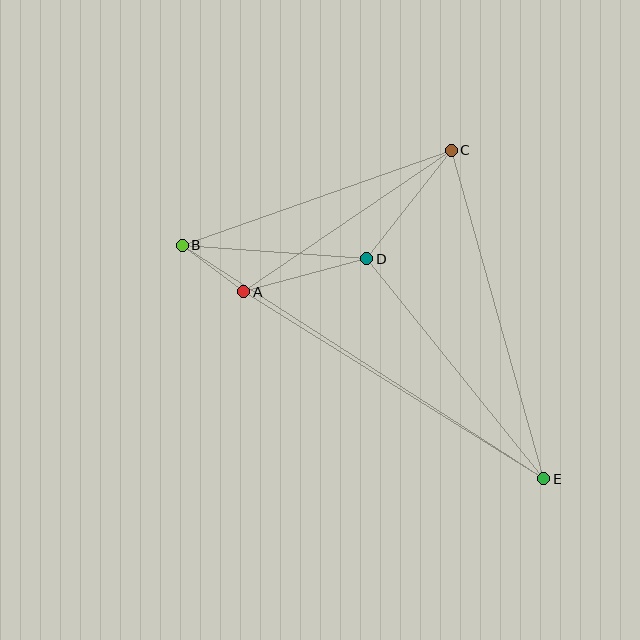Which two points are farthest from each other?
Points B and E are farthest from each other.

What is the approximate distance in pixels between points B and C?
The distance between B and C is approximately 285 pixels.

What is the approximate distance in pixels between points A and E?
The distance between A and E is approximately 354 pixels.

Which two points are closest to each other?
Points A and B are closest to each other.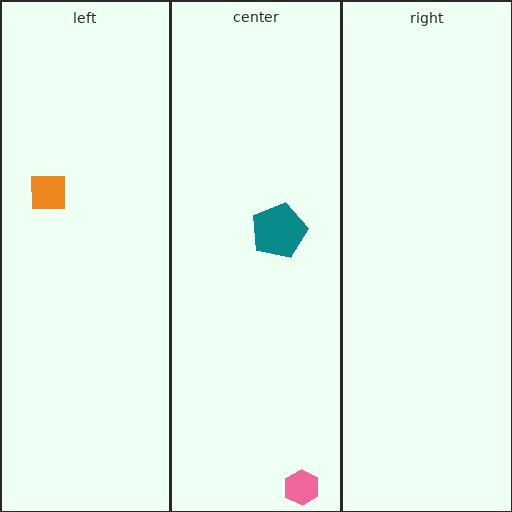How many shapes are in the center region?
2.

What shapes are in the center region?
The pink hexagon, the teal pentagon.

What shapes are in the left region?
The orange square.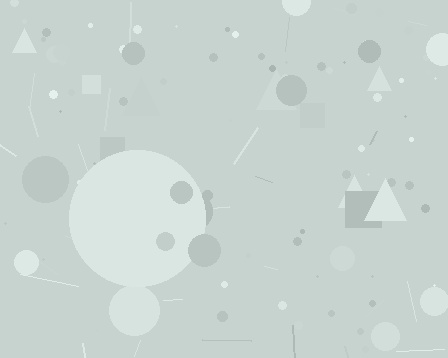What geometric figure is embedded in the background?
A circle is embedded in the background.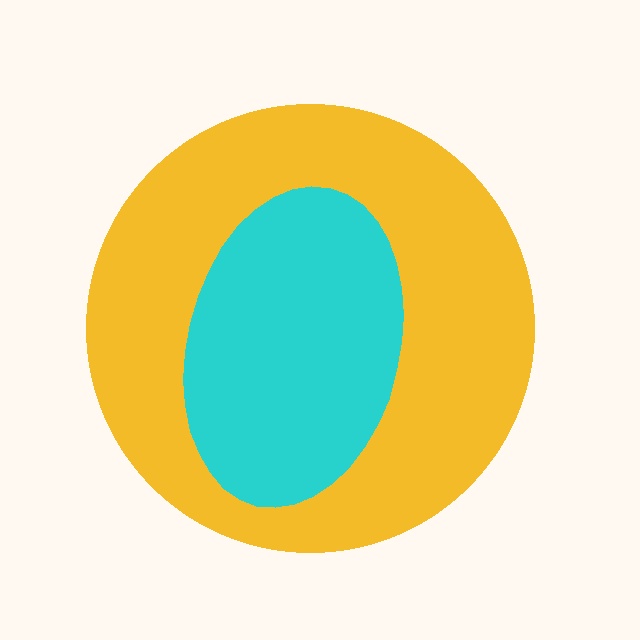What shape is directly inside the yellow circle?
The cyan ellipse.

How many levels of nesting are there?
2.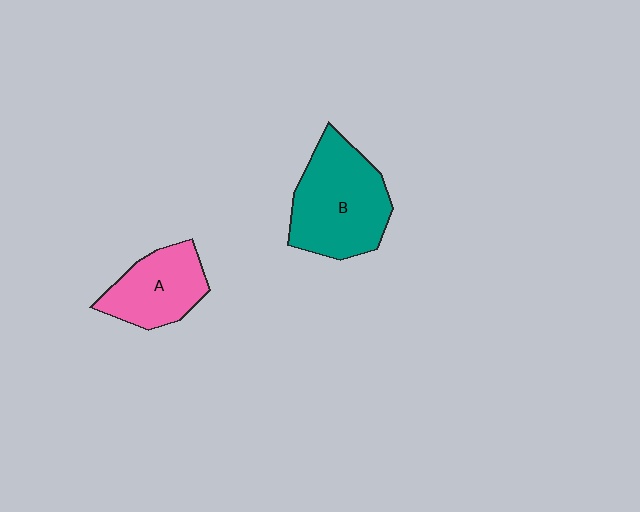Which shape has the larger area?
Shape B (teal).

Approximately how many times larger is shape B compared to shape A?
Approximately 1.5 times.